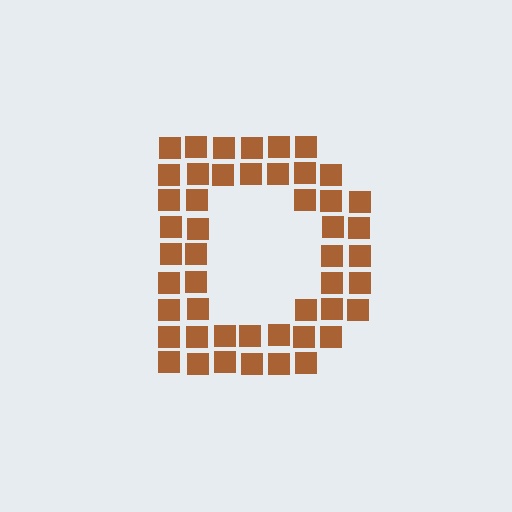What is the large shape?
The large shape is the letter D.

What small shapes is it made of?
It is made of small squares.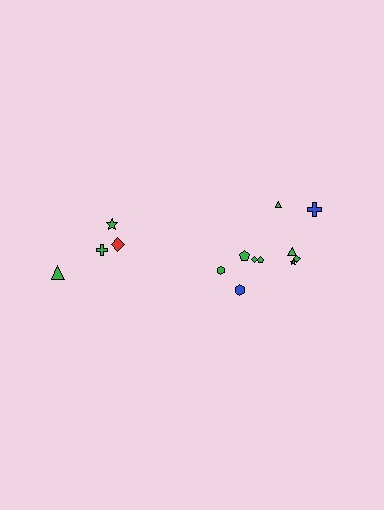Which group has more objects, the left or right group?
The right group.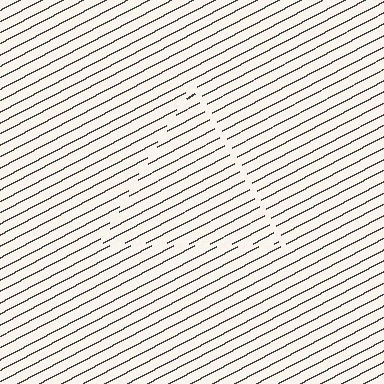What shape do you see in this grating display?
An illusory triangle. The interior of the shape contains the same grating, shifted by half a period — the contour is defined by the phase discontinuity where line-ends from the inner and outer gratings abut.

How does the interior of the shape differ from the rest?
The interior of the shape contains the same grating, shifted by half a period — the contour is defined by the phase discontinuity where line-ends from the inner and outer gratings abut.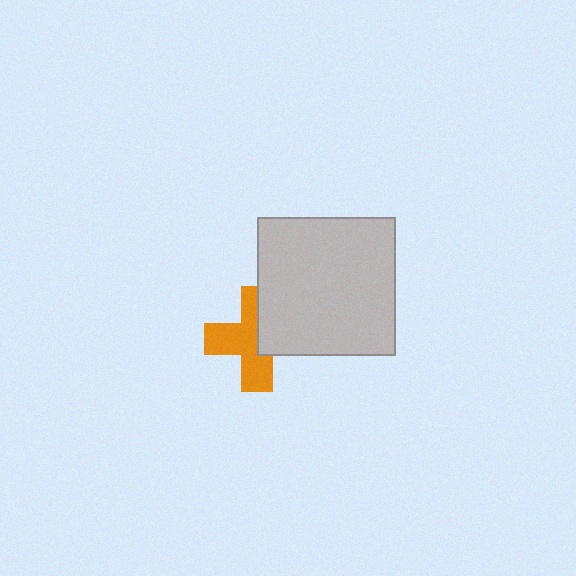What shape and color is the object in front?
The object in front is a light gray square.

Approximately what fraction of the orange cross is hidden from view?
Roughly 39% of the orange cross is hidden behind the light gray square.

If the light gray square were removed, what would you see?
You would see the complete orange cross.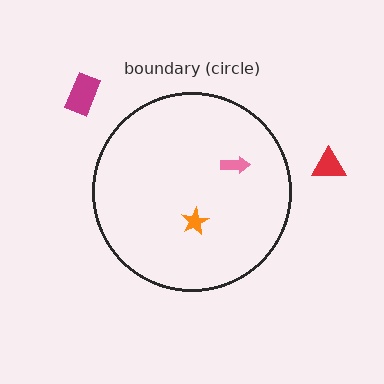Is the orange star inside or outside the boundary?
Inside.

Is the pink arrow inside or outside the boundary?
Inside.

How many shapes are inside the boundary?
2 inside, 2 outside.